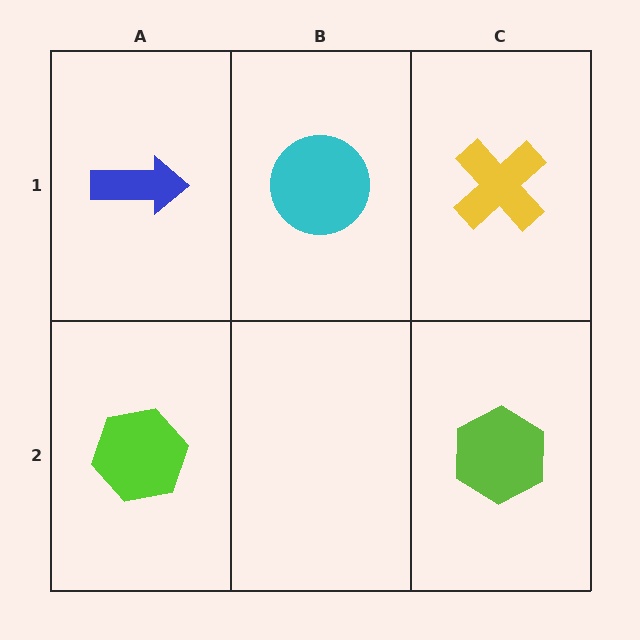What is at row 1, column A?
A blue arrow.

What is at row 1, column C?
A yellow cross.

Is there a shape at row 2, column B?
No, that cell is empty.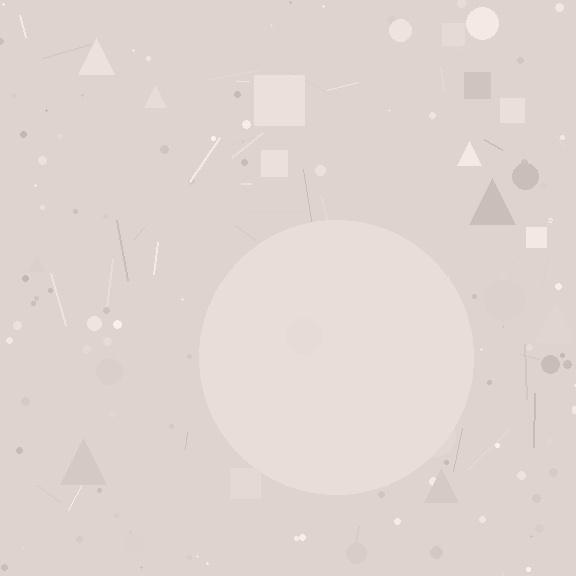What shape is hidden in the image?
A circle is hidden in the image.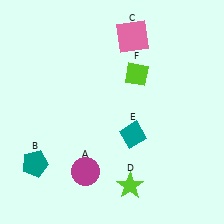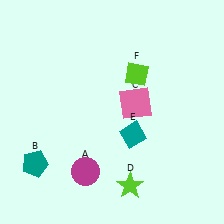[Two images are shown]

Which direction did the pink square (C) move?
The pink square (C) moved down.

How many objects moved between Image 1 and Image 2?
1 object moved between the two images.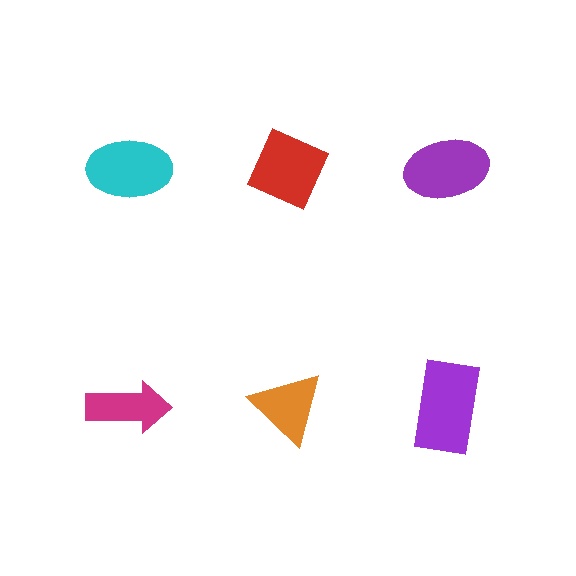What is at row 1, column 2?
A red diamond.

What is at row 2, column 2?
An orange triangle.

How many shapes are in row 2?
3 shapes.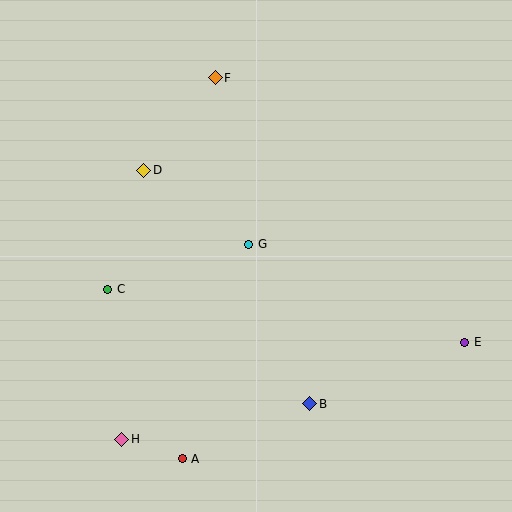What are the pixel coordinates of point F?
Point F is at (215, 78).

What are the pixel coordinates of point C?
Point C is at (108, 289).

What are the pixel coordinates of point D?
Point D is at (144, 170).